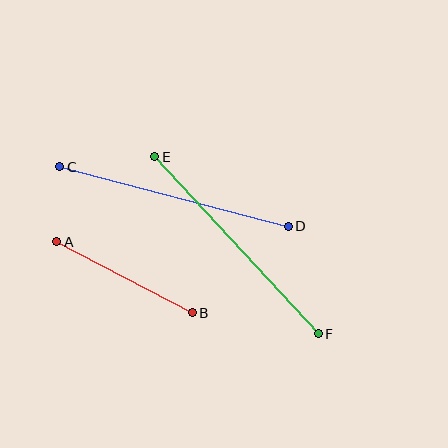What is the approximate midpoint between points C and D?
The midpoint is at approximately (174, 196) pixels.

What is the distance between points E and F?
The distance is approximately 241 pixels.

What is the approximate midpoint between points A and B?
The midpoint is at approximately (124, 277) pixels.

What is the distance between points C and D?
The distance is approximately 236 pixels.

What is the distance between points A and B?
The distance is approximately 153 pixels.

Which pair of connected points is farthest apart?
Points E and F are farthest apart.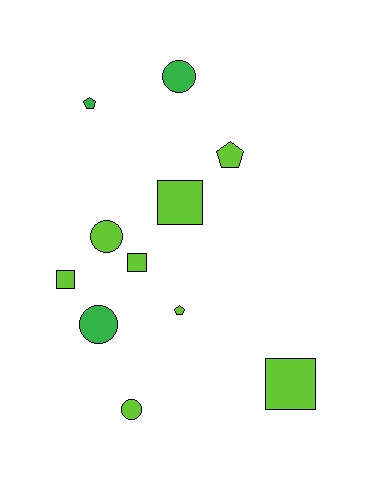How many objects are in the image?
There are 11 objects.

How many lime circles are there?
There are 2 lime circles.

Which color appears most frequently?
Lime, with 8 objects.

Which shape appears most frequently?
Circle, with 4 objects.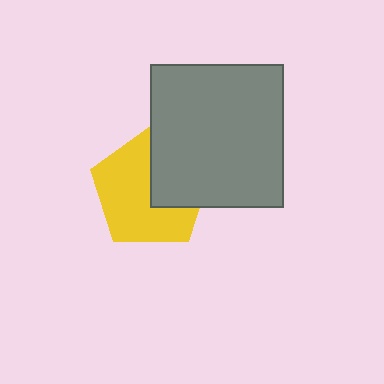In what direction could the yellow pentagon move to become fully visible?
The yellow pentagon could move left. That would shift it out from behind the gray rectangle entirely.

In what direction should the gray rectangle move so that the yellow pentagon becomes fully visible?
The gray rectangle should move right. That is the shortest direction to clear the overlap and leave the yellow pentagon fully visible.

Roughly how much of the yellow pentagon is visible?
About half of it is visible (roughly 64%).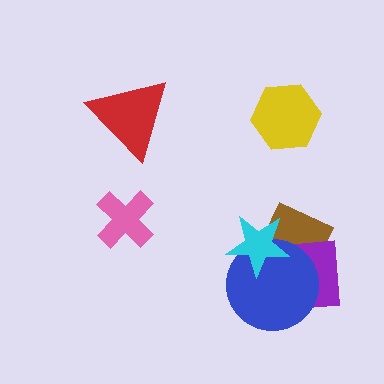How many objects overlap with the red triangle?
0 objects overlap with the red triangle.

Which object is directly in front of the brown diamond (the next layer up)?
The purple square is directly in front of the brown diamond.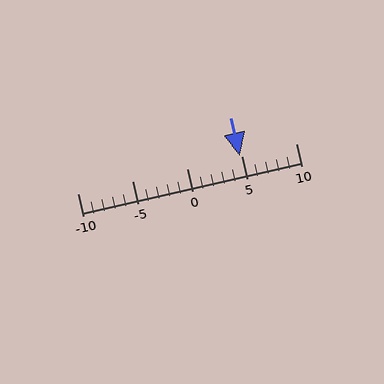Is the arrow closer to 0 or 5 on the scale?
The arrow is closer to 5.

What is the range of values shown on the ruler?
The ruler shows values from -10 to 10.